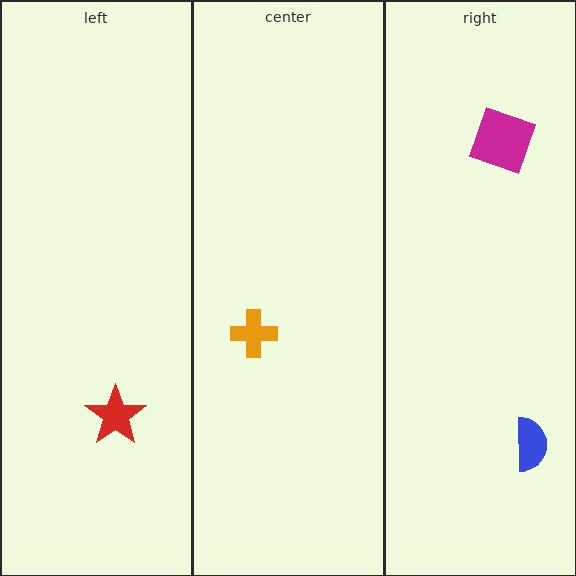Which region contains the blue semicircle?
The right region.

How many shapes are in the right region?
2.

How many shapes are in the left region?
1.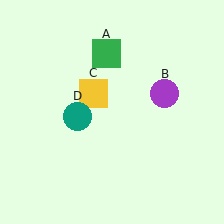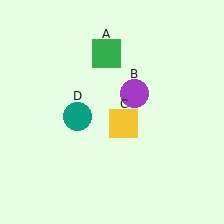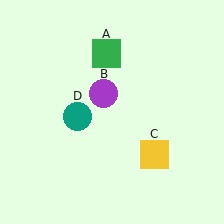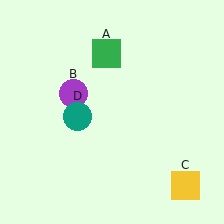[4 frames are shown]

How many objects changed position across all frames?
2 objects changed position: purple circle (object B), yellow square (object C).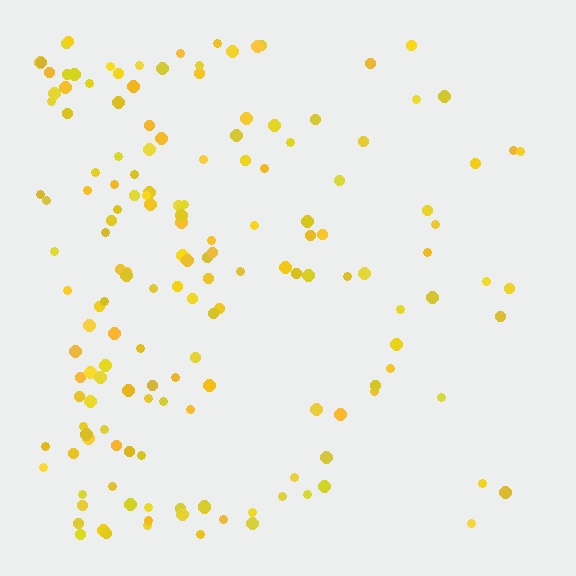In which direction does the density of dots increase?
From right to left, with the left side densest.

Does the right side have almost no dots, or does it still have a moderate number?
Still a moderate number, just noticeably fewer than the left.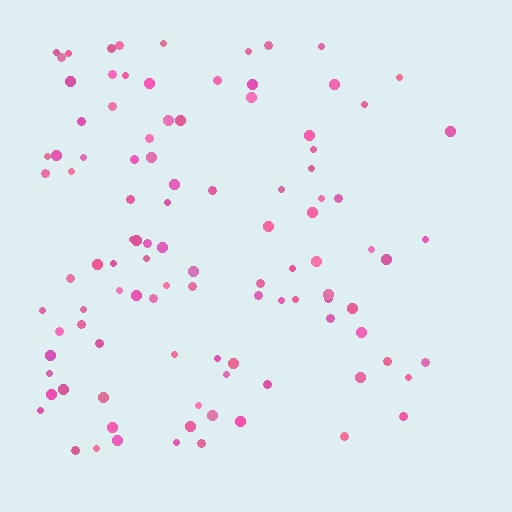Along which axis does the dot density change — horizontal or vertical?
Horizontal.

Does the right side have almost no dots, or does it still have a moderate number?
Still a moderate number, just noticeably fewer than the left.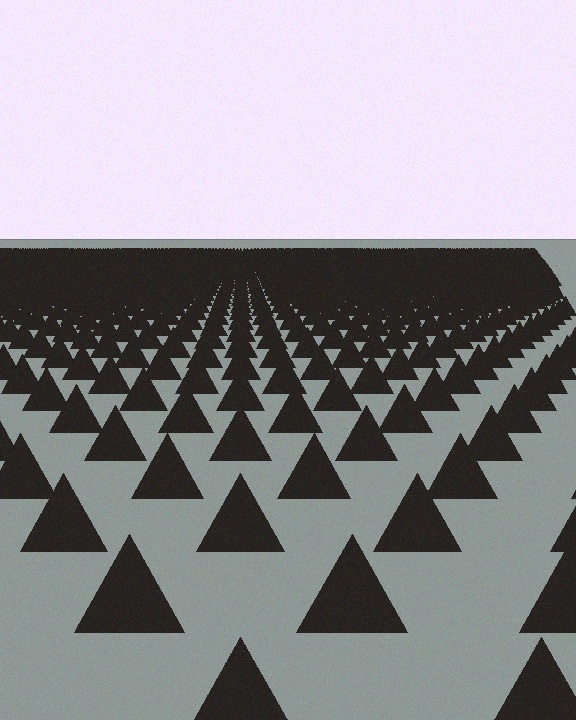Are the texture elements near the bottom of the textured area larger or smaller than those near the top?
Larger. Near the bottom, elements are closer to the viewer and appear at a bigger on-screen size.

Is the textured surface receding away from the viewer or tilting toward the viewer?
The surface is receding away from the viewer. Texture elements get smaller and denser toward the top.